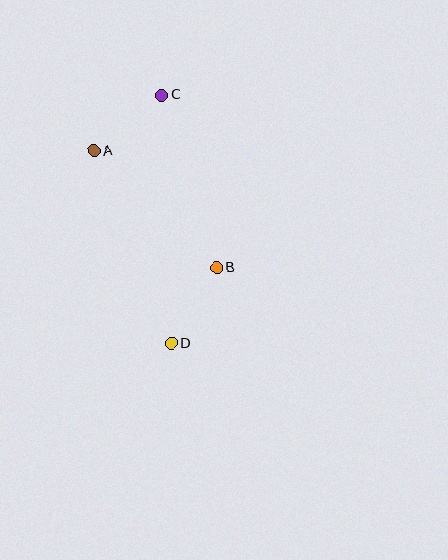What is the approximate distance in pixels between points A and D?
The distance between A and D is approximately 207 pixels.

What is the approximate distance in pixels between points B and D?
The distance between B and D is approximately 89 pixels.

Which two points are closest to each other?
Points A and C are closest to each other.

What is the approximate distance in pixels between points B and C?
The distance between B and C is approximately 181 pixels.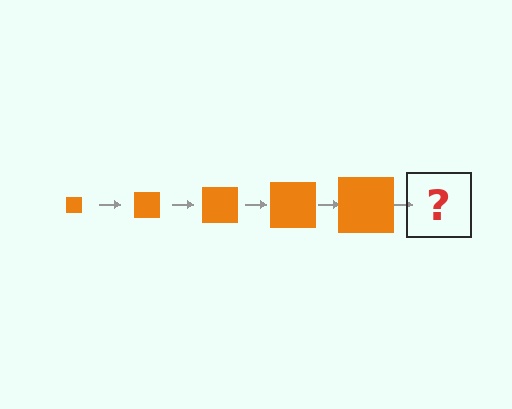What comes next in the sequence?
The next element should be an orange square, larger than the previous one.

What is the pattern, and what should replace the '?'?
The pattern is that the square gets progressively larger each step. The '?' should be an orange square, larger than the previous one.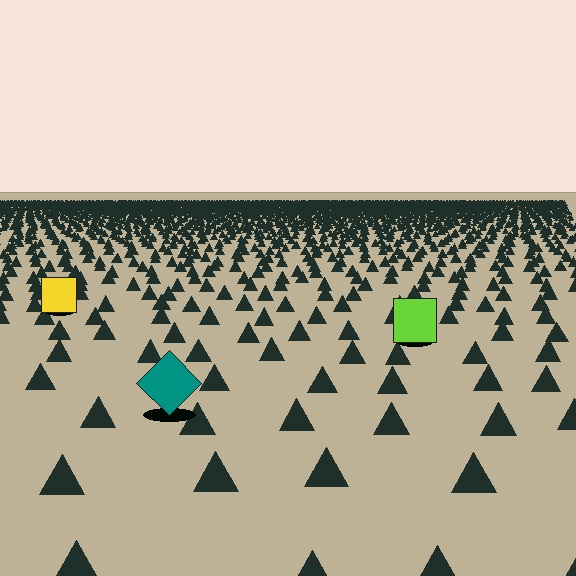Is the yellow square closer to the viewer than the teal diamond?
No. The teal diamond is closer — you can tell from the texture gradient: the ground texture is coarser near it.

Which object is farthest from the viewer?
The yellow square is farthest from the viewer. It appears smaller and the ground texture around it is denser.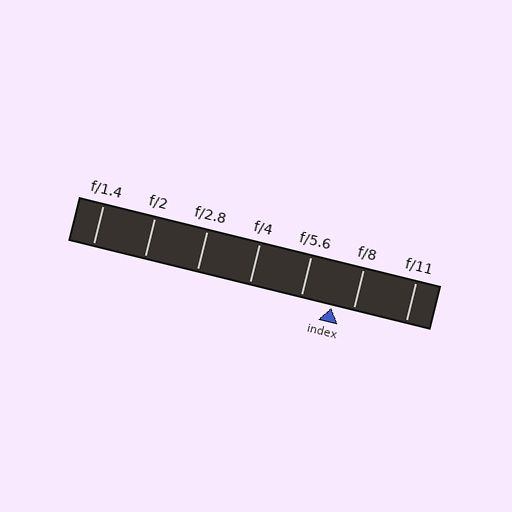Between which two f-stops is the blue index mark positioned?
The index mark is between f/5.6 and f/8.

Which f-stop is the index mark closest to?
The index mark is closest to f/8.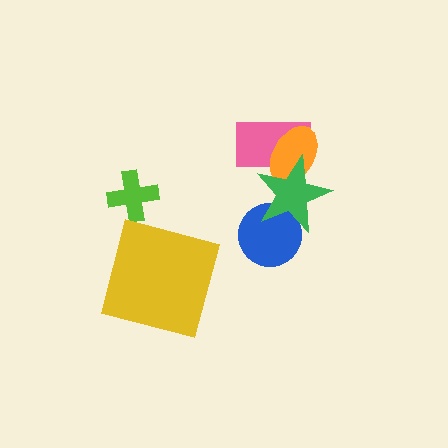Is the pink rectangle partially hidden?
Yes, it is partially covered by another shape.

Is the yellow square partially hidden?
No, no other shape covers it.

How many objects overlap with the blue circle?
1 object overlaps with the blue circle.